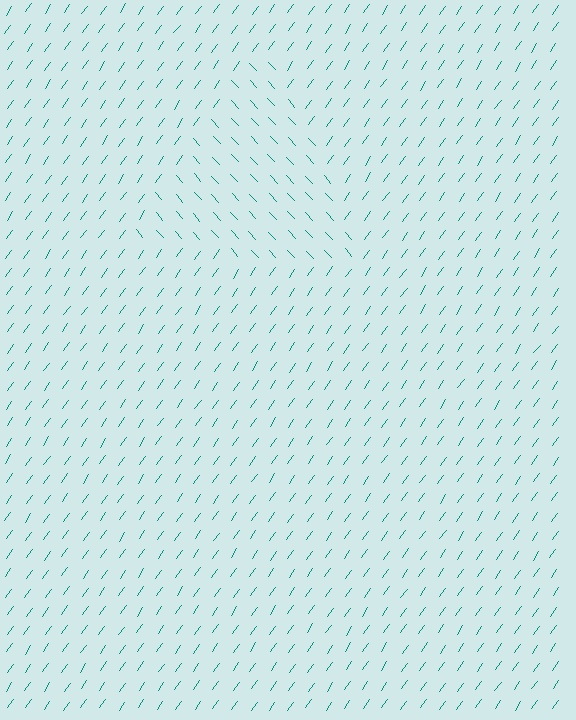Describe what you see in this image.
The image is filled with small teal line segments. A triangle region in the image has lines oriented differently from the surrounding lines, creating a visible texture boundary.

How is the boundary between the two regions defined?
The boundary is defined purely by a change in line orientation (approximately 78 degrees difference). All lines are the same color and thickness.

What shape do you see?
I see a triangle.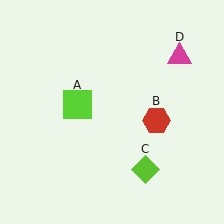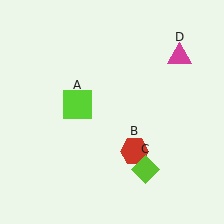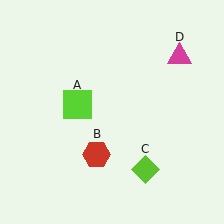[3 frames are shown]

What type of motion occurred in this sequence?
The red hexagon (object B) rotated clockwise around the center of the scene.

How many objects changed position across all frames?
1 object changed position: red hexagon (object B).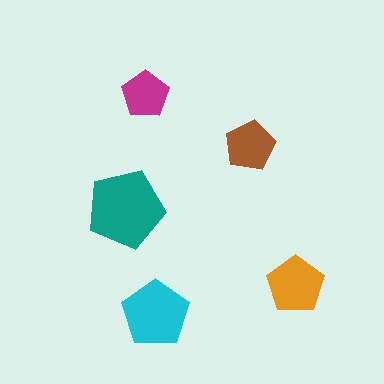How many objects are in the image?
There are 5 objects in the image.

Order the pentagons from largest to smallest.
the teal one, the cyan one, the orange one, the brown one, the magenta one.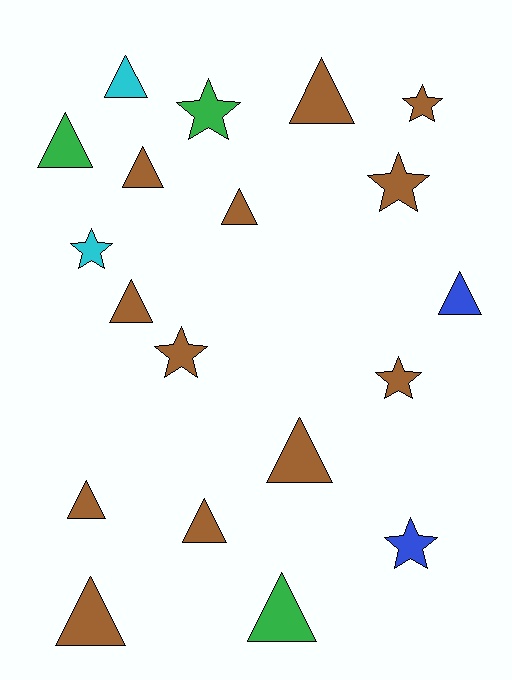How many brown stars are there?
There are 4 brown stars.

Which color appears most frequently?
Brown, with 12 objects.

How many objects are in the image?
There are 19 objects.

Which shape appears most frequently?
Triangle, with 12 objects.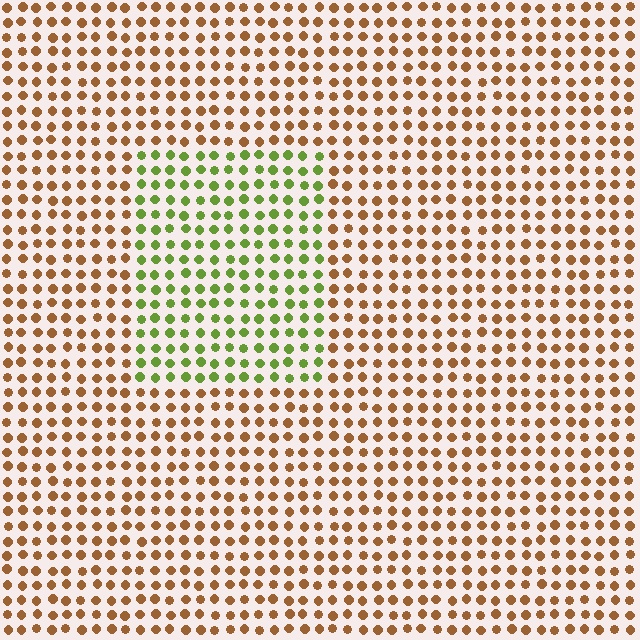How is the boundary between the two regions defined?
The boundary is defined purely by a slight shift in hue (about 64 degrees). Spacing, size, and orientation are identical on both sides.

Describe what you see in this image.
The image is filled with small brown elements in a uniform arrangement. A rectangle-shaped region is visible where the elements are tinted to a slightly different hue, forming a subtle color boundary.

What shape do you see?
I see a rectangle.